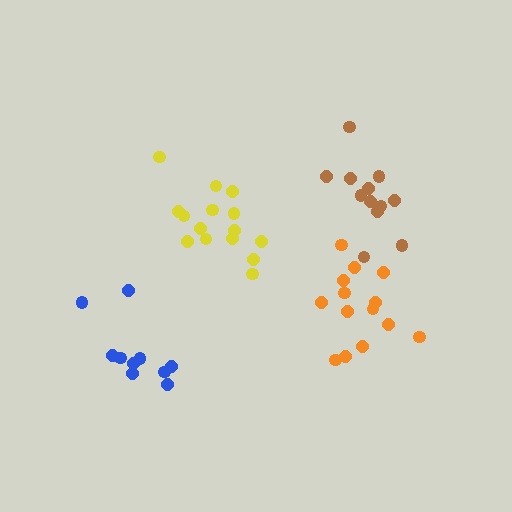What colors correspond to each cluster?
The clusters are colored: blue, yellow, orange, brown.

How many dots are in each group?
Group 1: 10 dots, Group 2: 15 dots, Group 3: 14 dots, Group 4: 12 dots (51 total).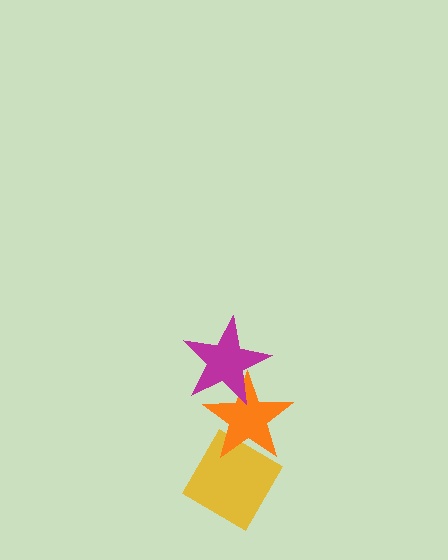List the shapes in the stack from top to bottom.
From top to bottom: the magenta star, the orange star, the yellow diamond.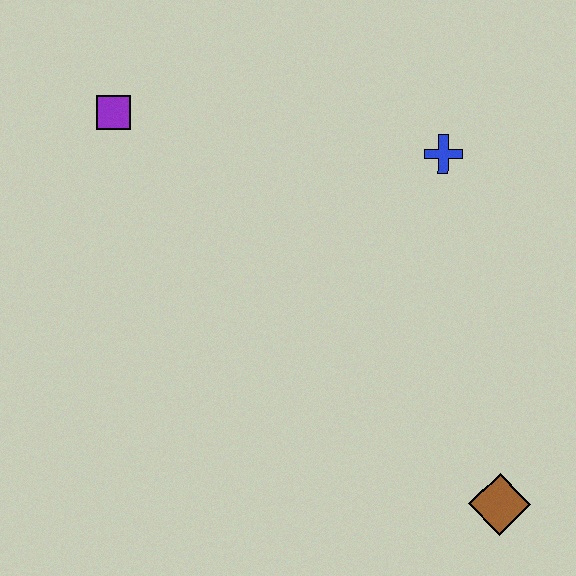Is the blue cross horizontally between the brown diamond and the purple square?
Yes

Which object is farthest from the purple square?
The brown diamond is farthest from the purple square.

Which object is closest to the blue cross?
The purple square is closest to the blue cross.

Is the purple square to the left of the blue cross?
Yes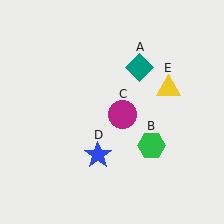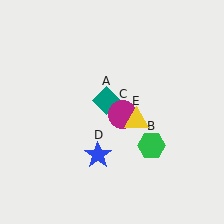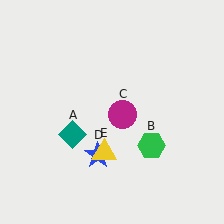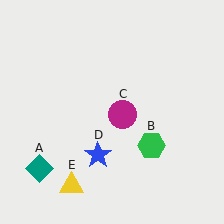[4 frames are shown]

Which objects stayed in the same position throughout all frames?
Green hexagon (object B) and magenta circle (object C) and blue star (object D) remained stationary.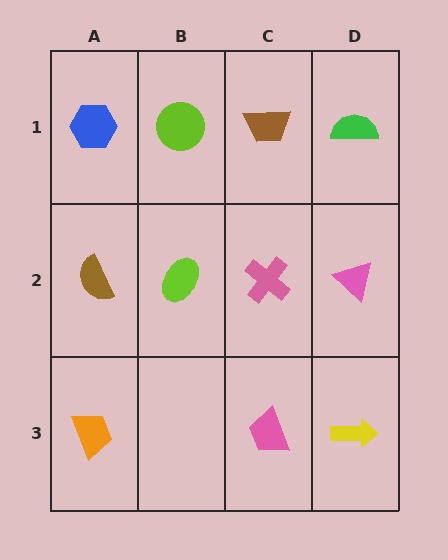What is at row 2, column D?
A pink triangle.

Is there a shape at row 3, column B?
No, that cell is empty.